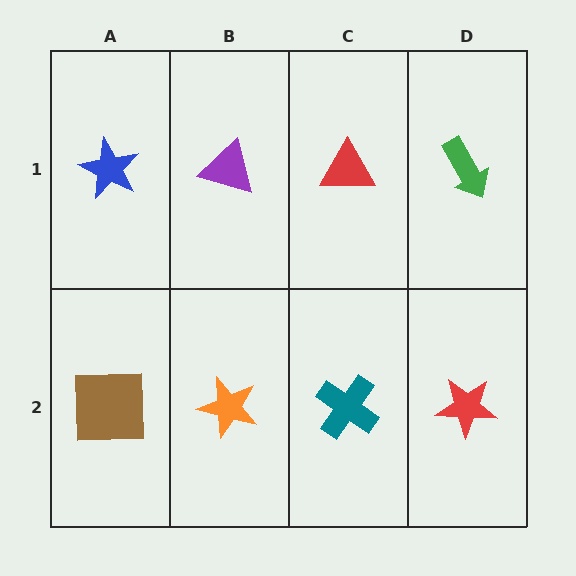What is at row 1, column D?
A green arrow.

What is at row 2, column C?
A teal cross.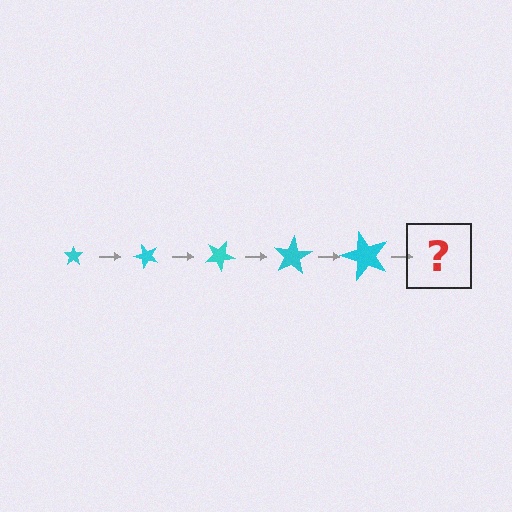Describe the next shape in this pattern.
It should be a star, larger than the previous one and rotated 250 degrees from the start.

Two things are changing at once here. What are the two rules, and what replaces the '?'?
The two rules are that the star grows larger each step and it rotates 50 degrees each step. The '?' should be a star, larger than the previous one and rotated 250 degrees from the start.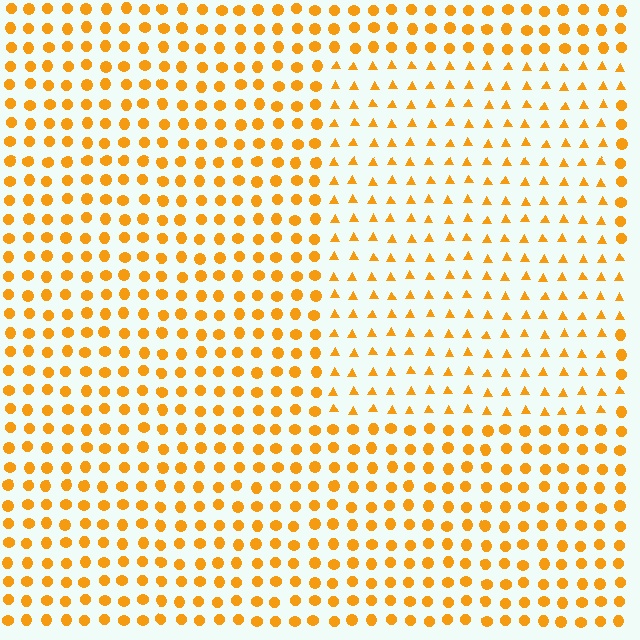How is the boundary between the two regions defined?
The boundary is defined by a change in element shape: triangles inside vs. circles outside. All elements share the same color and spacing.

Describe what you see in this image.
The image is filled with small orange elements arranged in a uniform grid. A rectangle-shaped region contains triangles, while the surrounding area contains circles. The boundary is defined purely by the change in element shape.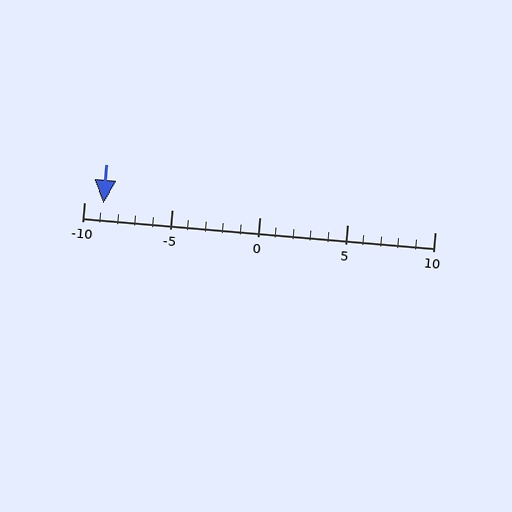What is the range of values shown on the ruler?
The ruler shows values from -10 to 10.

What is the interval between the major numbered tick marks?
The major tick marks are spaced 5 units apart.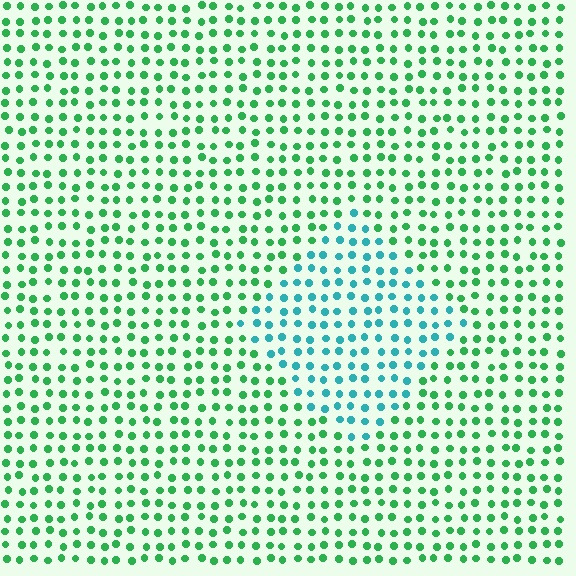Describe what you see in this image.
The image is filled with small green elements in a uniform arrangement. A diamond-shaped region is visible where the elements are tinted to a slightly different hue, forming a subtle color boundary.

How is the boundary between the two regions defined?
The boundary is defined purely by a slight shift in hue (about 45 degrees). Spacing, size, and orientation are identical on both sides.